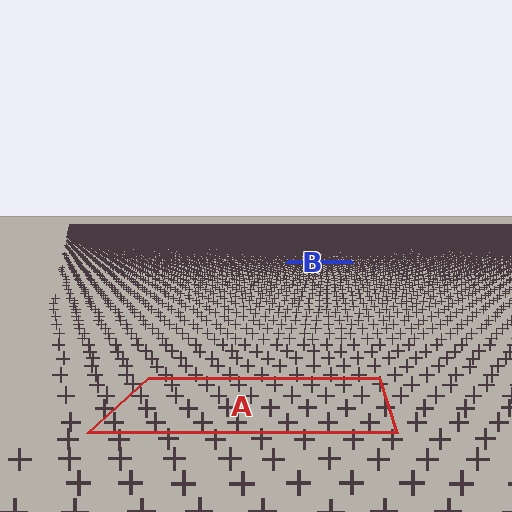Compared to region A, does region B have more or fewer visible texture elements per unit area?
Region B has more texture elements per unit area — they are packed more densely because it is farther away.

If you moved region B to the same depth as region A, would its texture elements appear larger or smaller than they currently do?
They would appear larger. At a closer depth, the same texture elements are projected at a bigger on-screen size.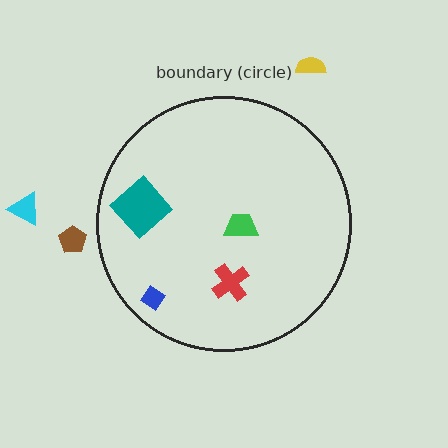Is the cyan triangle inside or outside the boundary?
Outside.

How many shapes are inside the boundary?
4 inside, 3 outside.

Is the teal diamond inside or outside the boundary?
Inside.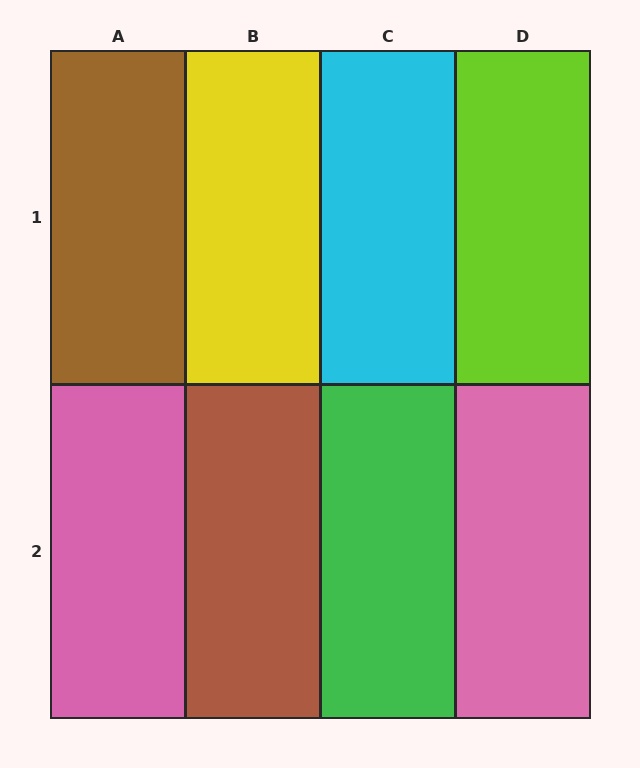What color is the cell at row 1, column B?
Yellow.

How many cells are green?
1 cell is green.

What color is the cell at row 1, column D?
Lime.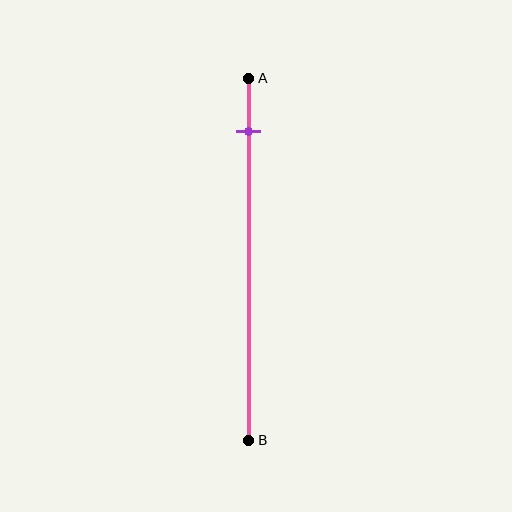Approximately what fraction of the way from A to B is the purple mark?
The purple mark is approximately 15% of the way from A to B.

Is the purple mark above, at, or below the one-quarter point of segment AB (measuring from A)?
The purple mark is above the one-quarter point of segment AB.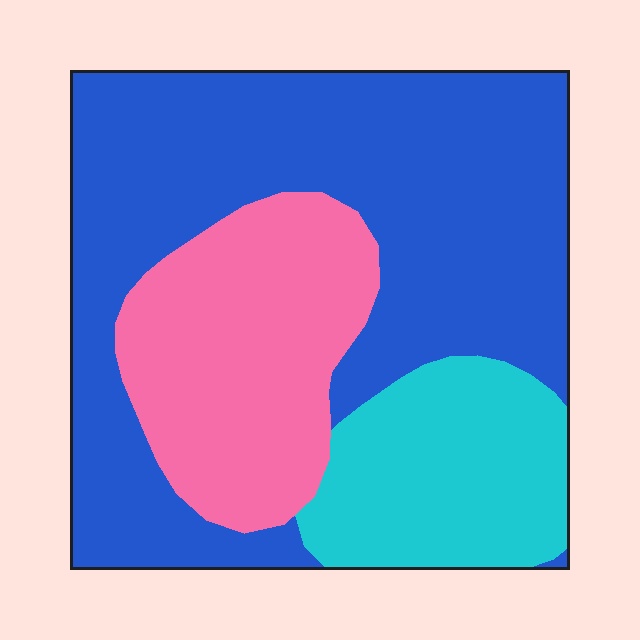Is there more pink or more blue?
Blue.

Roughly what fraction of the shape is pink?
Pink covers around 25% of the shape.